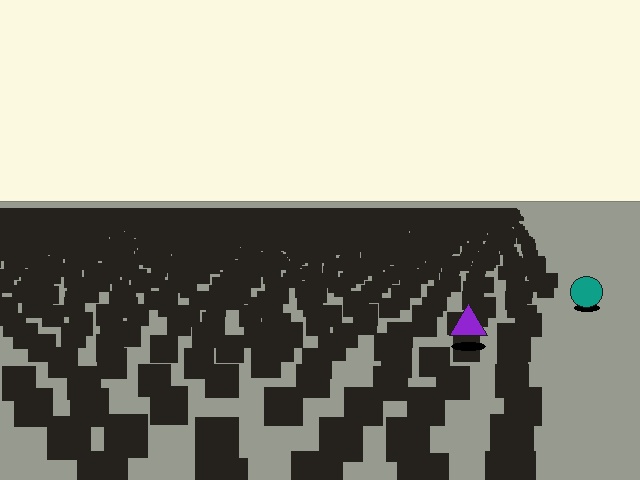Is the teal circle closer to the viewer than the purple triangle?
No. The purple triangle is closer — you can tell from the texture gradient: the ground texture is coarser near it.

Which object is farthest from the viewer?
The teal circle is farthest from the viewer. It appears smaller and the ground texture around it is denser.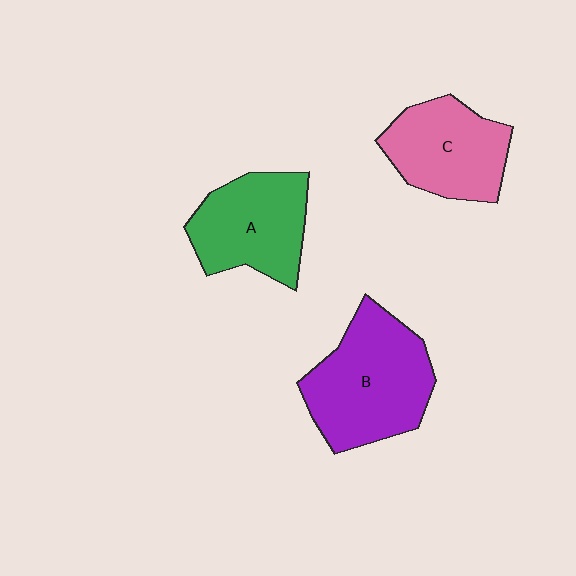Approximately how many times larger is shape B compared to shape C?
Approximately 1.3 times.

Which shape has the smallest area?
Shape C (pink).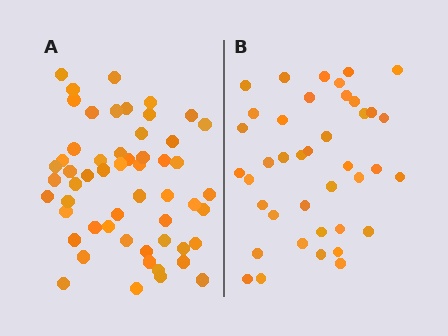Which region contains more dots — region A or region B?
Region A (the left region) has more dots.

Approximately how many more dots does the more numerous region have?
Region A has approximately 15 more dots than region B.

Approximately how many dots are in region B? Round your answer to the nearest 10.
About 40 dots.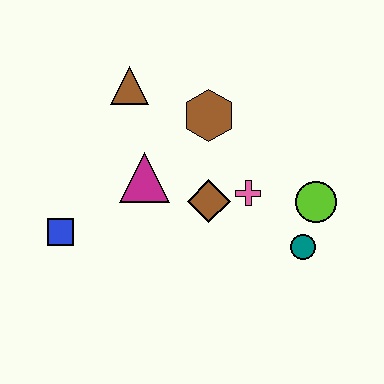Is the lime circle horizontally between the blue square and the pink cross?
No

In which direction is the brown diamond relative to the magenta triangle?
The brown diamond is to the right of the magenta triangle.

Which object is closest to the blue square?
The magenta triangle is closest to the blue square.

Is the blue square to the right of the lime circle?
No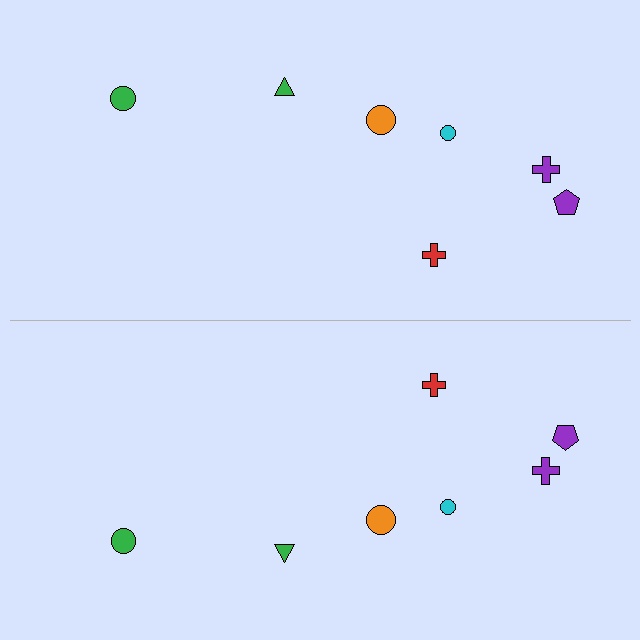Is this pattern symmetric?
Yes, this pattern has bilateral (reflection) symmetry.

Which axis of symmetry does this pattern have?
The pattern has a horizontal axis of symmetry running through the center of the image.